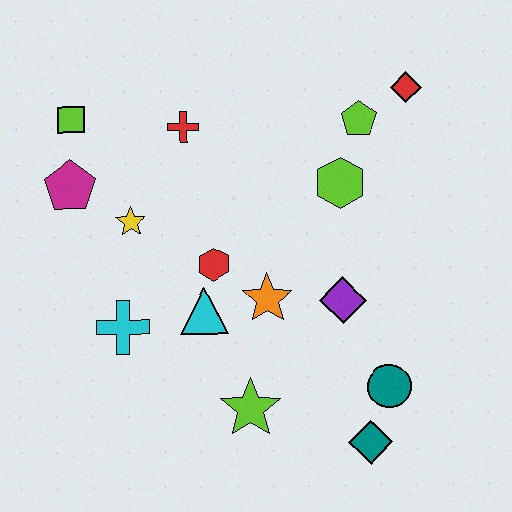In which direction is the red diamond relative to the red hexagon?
The red diamond is to the right of the red hexagon.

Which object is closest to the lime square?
The magenta pentagon is closest to the lime square.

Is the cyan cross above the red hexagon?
No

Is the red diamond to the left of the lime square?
No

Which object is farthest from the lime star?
The red diamond is farthest from the lime star.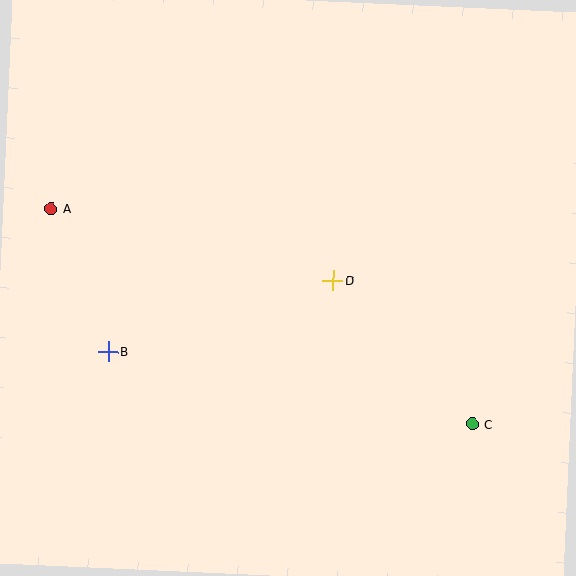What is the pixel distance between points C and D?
The distance between C and D is 200 pixels.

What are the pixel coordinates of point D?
Point D is at (333, 280).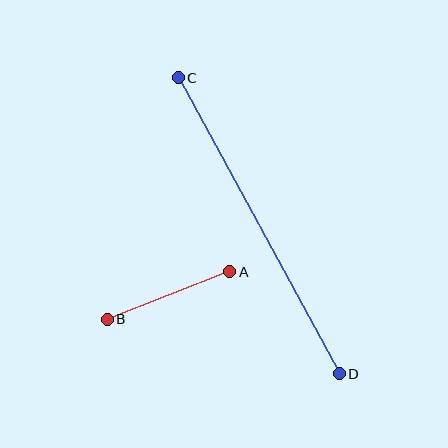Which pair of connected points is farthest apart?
Points C and D are farthest apart.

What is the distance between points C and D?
The distance is approximately 337 pixels.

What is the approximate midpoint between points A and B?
The midpoint is at approximately (169, 295) pixels.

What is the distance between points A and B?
The distance is approximately 131 pixels.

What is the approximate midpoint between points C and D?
The midpoint is at approximately (259, 226) pixels.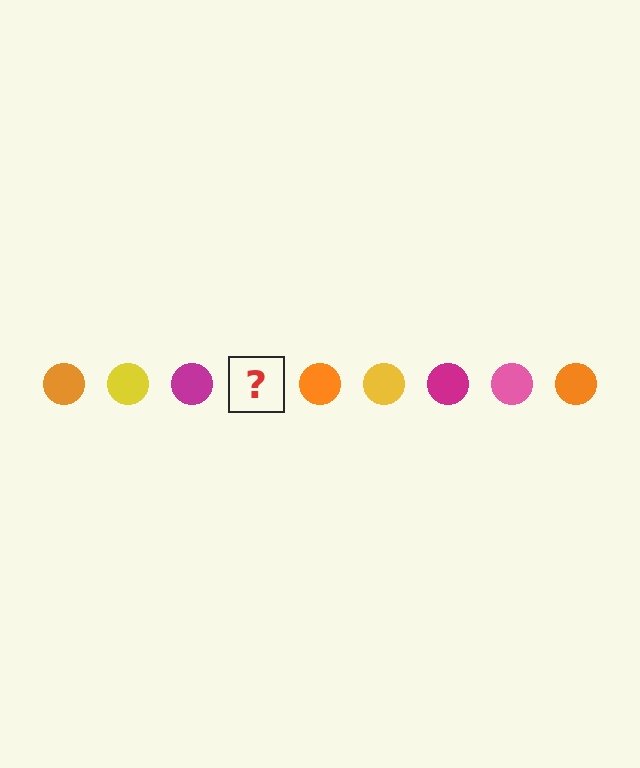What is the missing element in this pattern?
The missing element is a pink circle.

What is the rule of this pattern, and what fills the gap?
The rule is that the pattern cycles through orange, yellow, magenta, pink circles. The gap should be filled with a pink circle.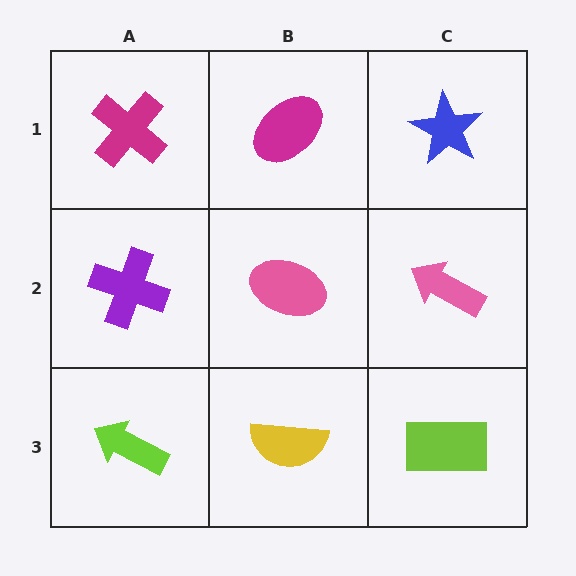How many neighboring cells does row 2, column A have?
3.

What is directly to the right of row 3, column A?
A yellow semicircle.